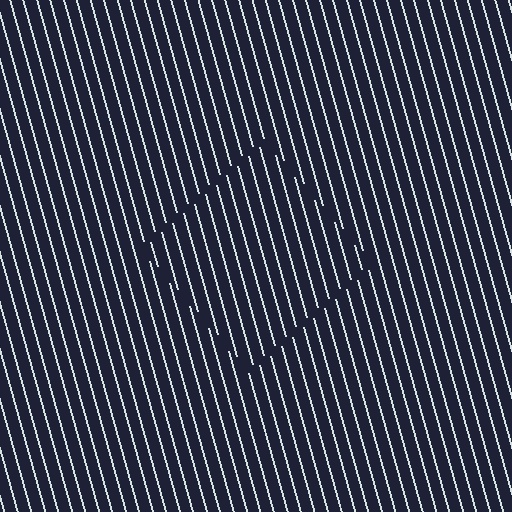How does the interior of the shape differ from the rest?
The interior of the shape contains the same grating, shifted by half a period — the contour is defined by the phase discontinuity where line-ends from the inner and outer gratings abut.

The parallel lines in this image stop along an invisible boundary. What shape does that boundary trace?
An illusory square. The interior of the shape contains the same grating, shifted by half a period — the contour is defined by the phase discontinuity where line-ends from the inner and outer gratings abut.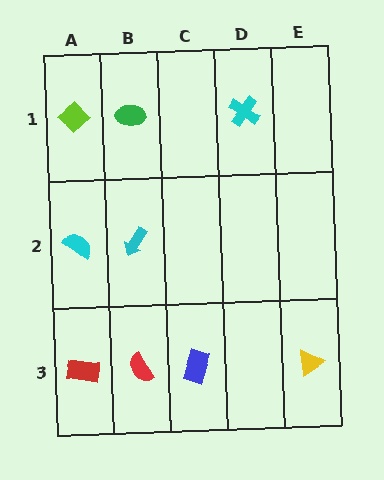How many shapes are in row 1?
3 shapes.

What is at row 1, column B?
A green ellipse.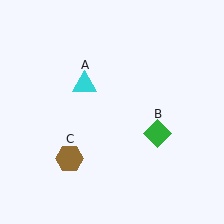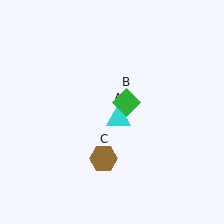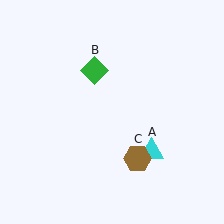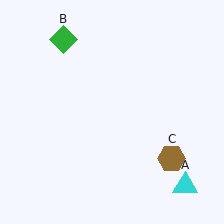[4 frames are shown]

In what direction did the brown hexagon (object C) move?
The brown hexagon (object C) moved right.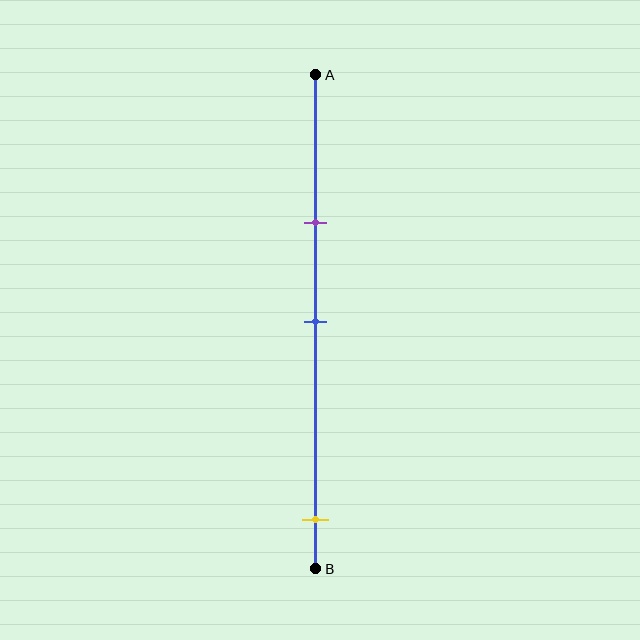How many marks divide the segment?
There are 3 marks dividing the segment.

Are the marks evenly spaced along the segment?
No, the marks are not evenly spaced.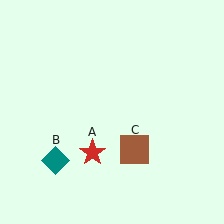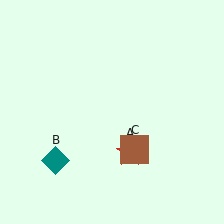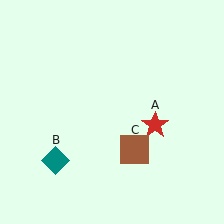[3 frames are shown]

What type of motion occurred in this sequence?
The red star (object A) rotated counterclockwise around the center of the scene.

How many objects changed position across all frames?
1 object changed position: red star (object A).